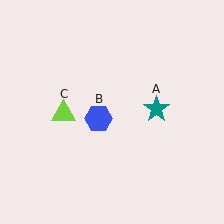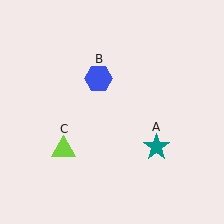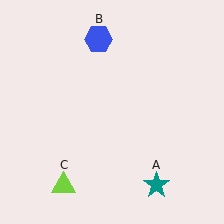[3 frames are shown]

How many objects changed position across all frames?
3 objects changed position: teal star (object A), blue hexagon (object B), lime triangle (object C).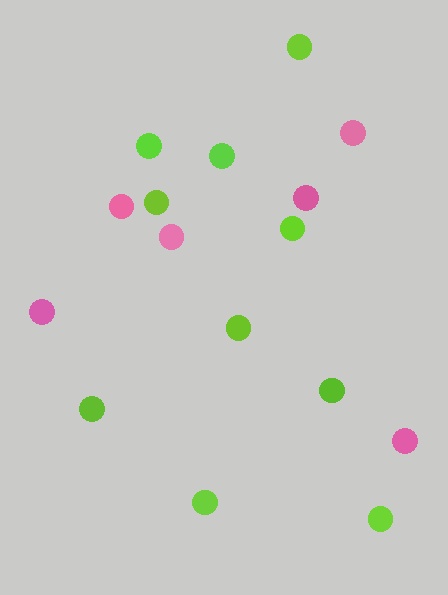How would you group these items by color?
There are 2 groups: one group of pink circles (6) and one group of lime circles (10).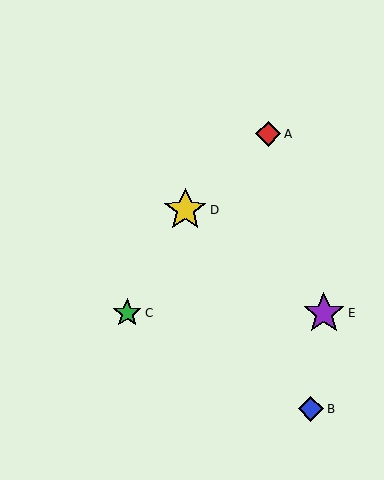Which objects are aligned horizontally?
Objects C, E are aligned horizontally.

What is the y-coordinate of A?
Object A is at y≈134.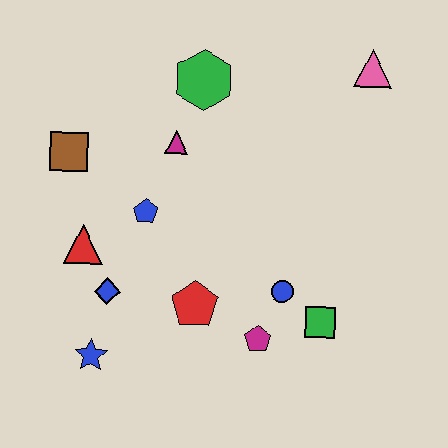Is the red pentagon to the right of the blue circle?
No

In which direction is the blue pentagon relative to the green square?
The blue pentagon is to the left of the green square.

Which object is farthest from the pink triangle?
The blue star is farthest from the pink triangle.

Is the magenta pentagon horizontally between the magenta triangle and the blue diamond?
No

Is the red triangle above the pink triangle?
No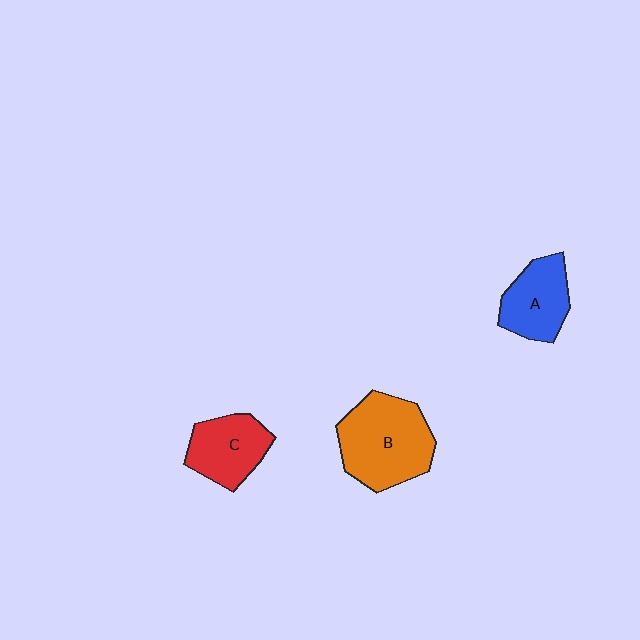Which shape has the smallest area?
Shape A (blue).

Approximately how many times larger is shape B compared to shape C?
Approximately 1.5 times.